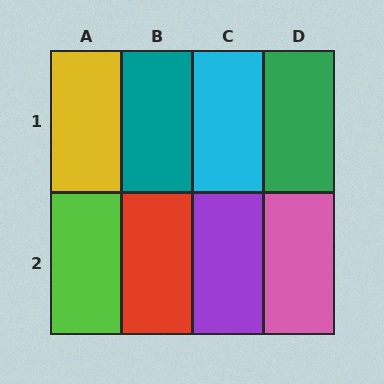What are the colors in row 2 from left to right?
Lime, red, purple, pink.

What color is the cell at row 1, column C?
Cyan.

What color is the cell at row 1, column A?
Yellow.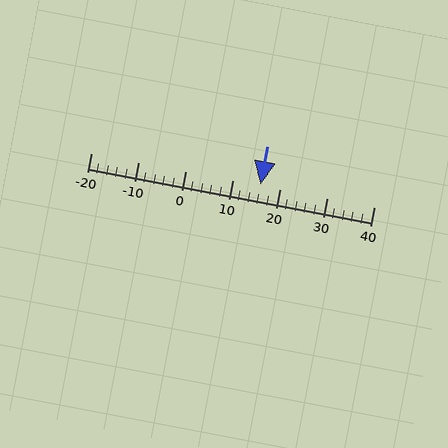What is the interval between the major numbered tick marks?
The major tick marks are spaced 10 units apart.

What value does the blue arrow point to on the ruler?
The blue arrow points to approximately 16.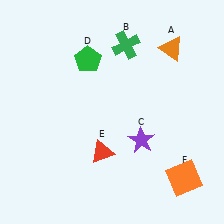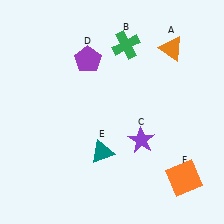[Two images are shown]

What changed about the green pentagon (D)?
In Image 1, D is green. In Image 2, it changed to purple.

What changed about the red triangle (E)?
In Image 1, E is red. In Image 2, it changed to teal.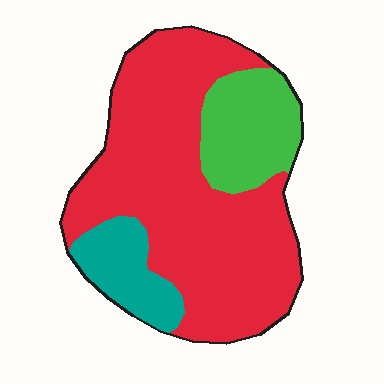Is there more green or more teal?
Green.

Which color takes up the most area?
Red, at roughly 70%.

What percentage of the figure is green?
Green takes up about one sixth (1/6) of the figure.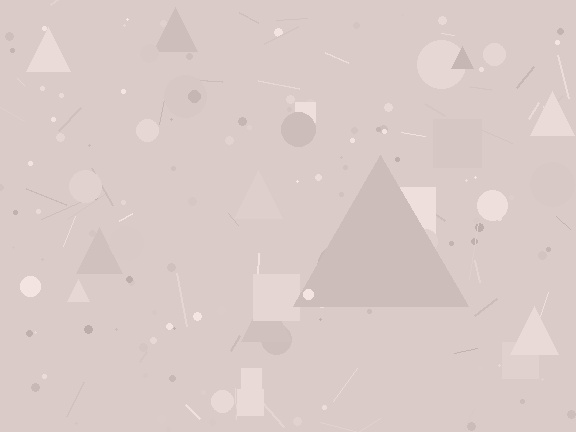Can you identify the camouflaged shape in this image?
The camouflaged shape is a triangle.